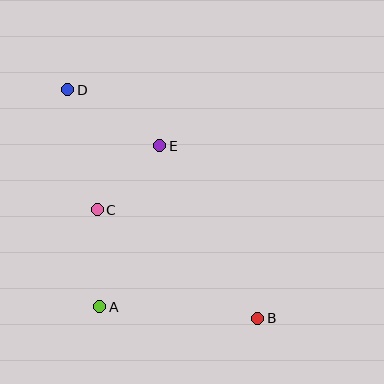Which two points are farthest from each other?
Points B and D are farthest from each other.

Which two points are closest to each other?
Points C and E are closest to each other.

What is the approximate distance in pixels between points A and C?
The distance between A and C is approximately 97 pixels.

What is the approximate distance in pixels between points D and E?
The distance between D and E is approximately 108 pixels.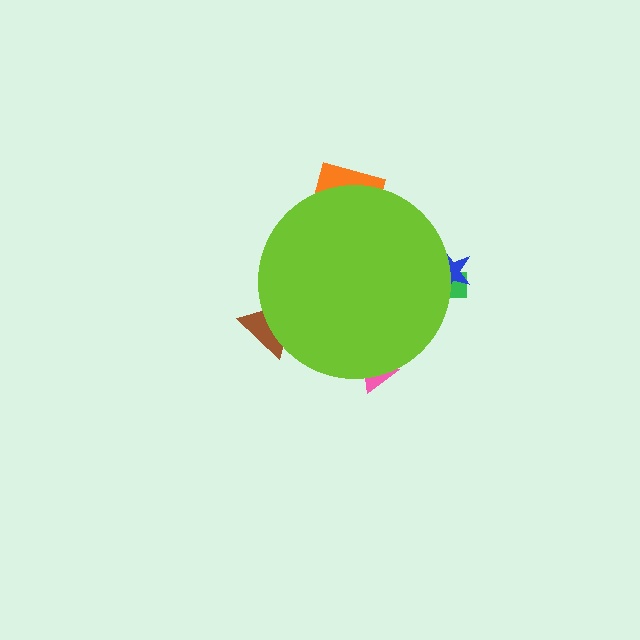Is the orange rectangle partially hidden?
Yes, the orange rectangle is partially hidden behind the lime circle.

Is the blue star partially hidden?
Yes, the blue star is partially hidden behind the lime circle.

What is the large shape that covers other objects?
A lime circle.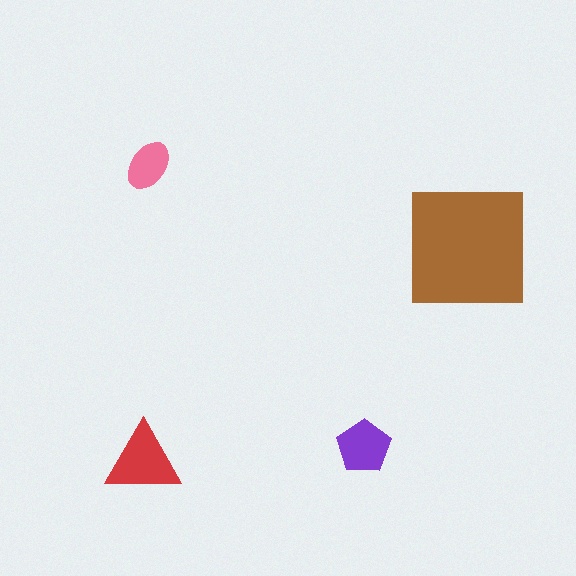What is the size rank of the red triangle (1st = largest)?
2nd.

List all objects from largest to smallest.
The brown square, the red triangle, the purple pentagon, the pink ellipse.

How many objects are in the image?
There are 4 objects in the image.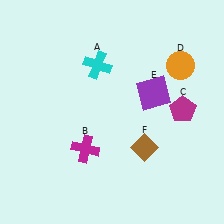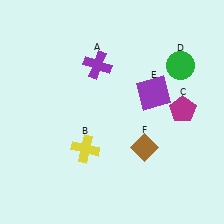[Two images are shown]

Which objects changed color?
A changed from cyan to purple. B changed from magenta to yellow. D changed from orange to green.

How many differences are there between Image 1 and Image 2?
There are 3 differences between the two images.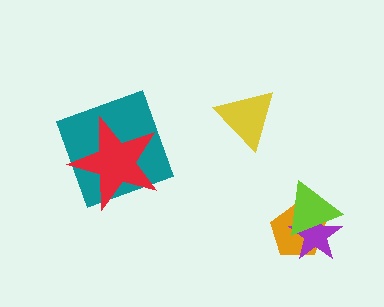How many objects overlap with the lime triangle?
2 objects overlap with the lime triangle.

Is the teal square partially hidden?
Yes, it is partially covered by another shape.